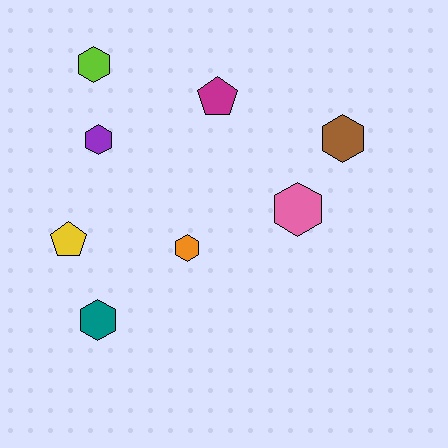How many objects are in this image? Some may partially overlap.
There are 8 objects.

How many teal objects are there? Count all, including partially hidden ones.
There is 1 teal object.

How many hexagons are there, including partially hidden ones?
There are 6 hexagons.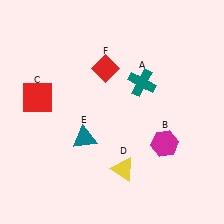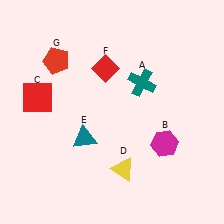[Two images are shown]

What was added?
A red pentagon (G) was added in Image 2.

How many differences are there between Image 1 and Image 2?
There is 1 difference between the two images.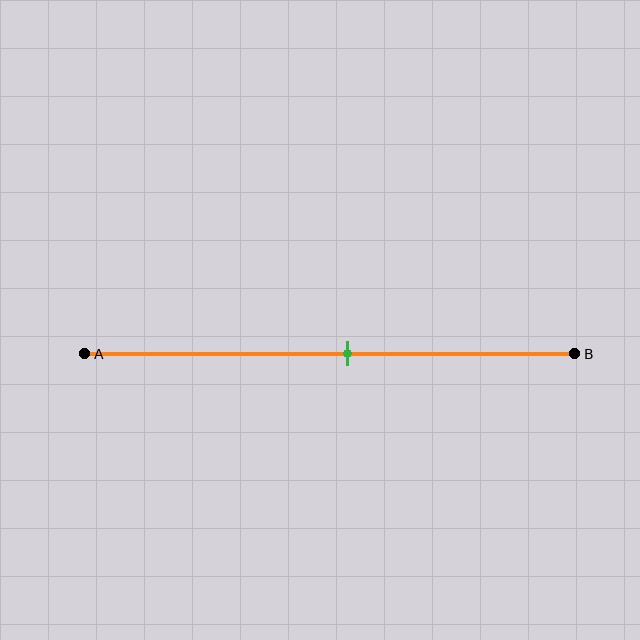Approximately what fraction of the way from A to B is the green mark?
The green mark is approximately 55% of the way from A to B.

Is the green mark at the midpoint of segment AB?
No, the mark is at about 55% from A, not at the 50% midpoint.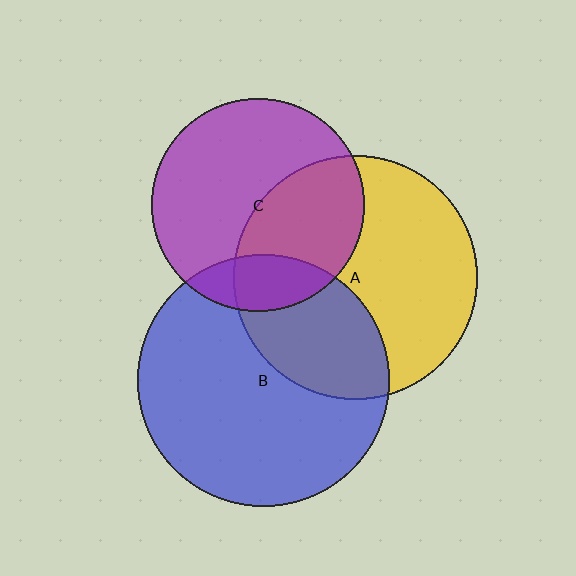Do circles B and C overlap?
Yes.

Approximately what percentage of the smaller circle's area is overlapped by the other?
Approximately 15%.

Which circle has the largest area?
Circle B (blue).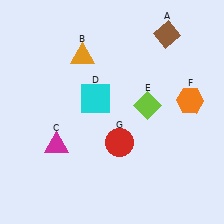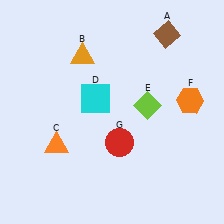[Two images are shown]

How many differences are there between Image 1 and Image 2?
There is 1 difference between the two images.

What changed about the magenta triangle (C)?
In Image 1, C is magenta. In Image 2, it changed to orange.